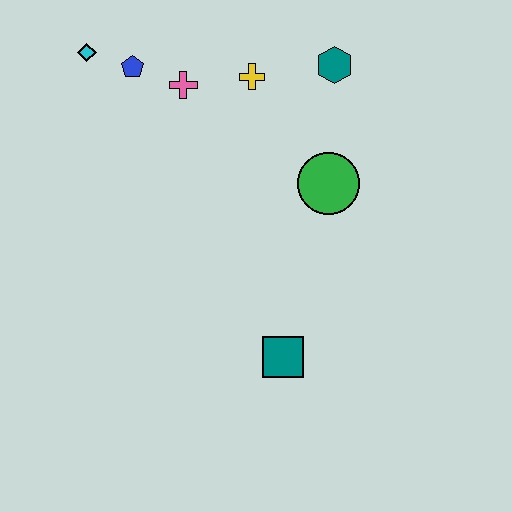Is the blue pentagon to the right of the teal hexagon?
No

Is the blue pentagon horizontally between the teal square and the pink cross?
No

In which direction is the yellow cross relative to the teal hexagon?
The yellow cross is to the left of the teal hexagon.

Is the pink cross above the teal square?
Yes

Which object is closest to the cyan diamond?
The blue pentagon is closest to the cyan diamond.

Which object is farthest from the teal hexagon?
The teal square is farthest from the teal hexagon.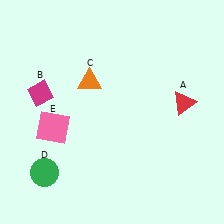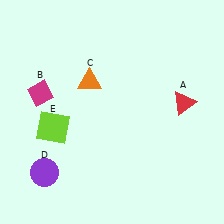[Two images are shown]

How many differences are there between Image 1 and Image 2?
There are 2 differences between the two images.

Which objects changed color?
D changed from green to purple. E changed from pink to lime.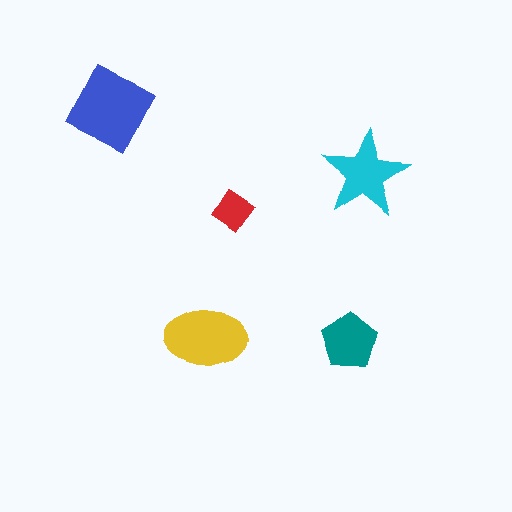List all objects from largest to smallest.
The blue diamond, the yellow ellipse, the cyan star, the teal pentagon, the red diamond.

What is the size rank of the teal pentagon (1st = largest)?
4th.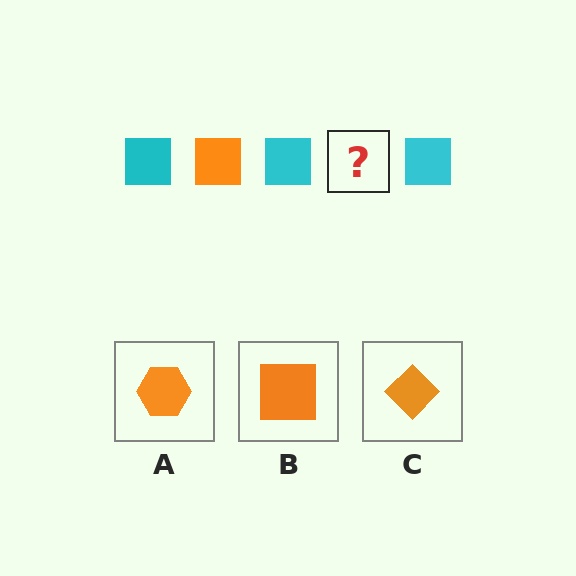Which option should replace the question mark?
Option B.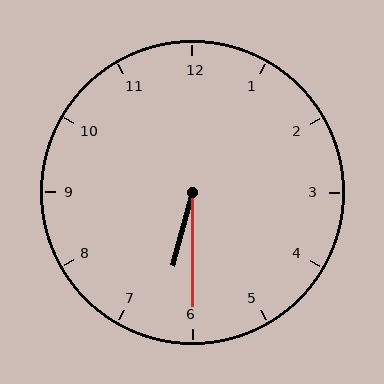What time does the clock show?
6:30.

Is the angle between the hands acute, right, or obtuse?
It is acute.